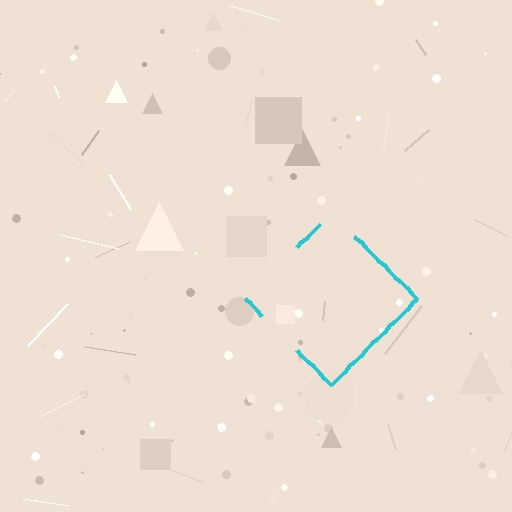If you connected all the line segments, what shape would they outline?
They would outline a diamond.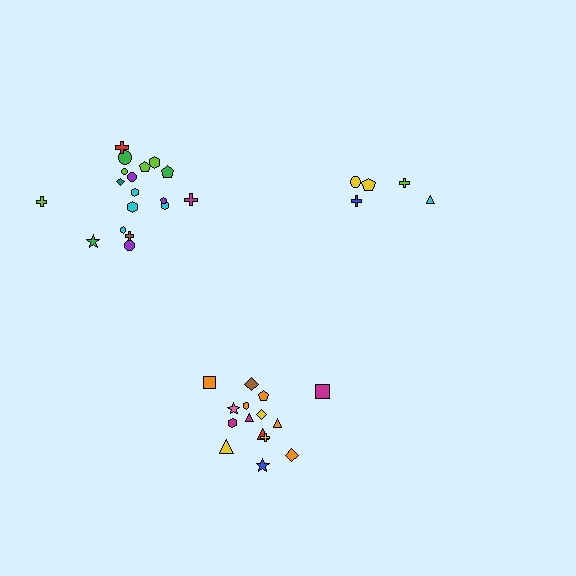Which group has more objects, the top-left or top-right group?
The top-left group.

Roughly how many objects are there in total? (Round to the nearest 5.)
Roughly 40 objects in total.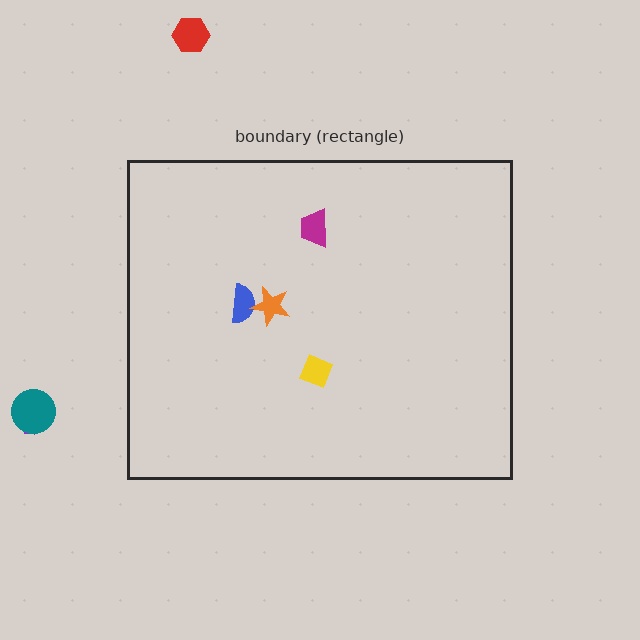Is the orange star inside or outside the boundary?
Inside.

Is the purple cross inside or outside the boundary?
Outside.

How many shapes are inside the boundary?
4 inside, 3 outside.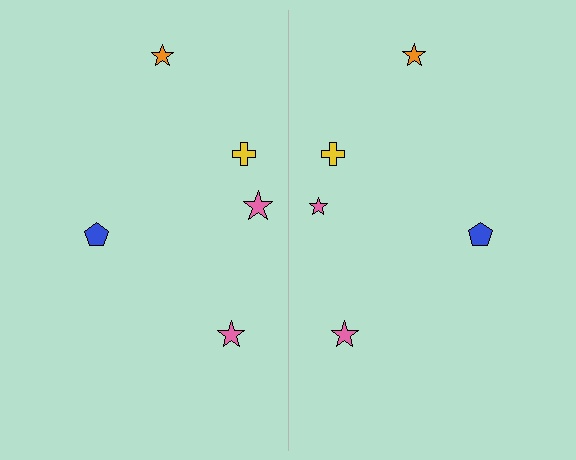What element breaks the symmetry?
The pink star on the right side has a different size than its mirror counterpart.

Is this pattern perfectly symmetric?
No, the pattern is not perfectly symmetric. The pink star on the right side has a different size than its mirror counterpart.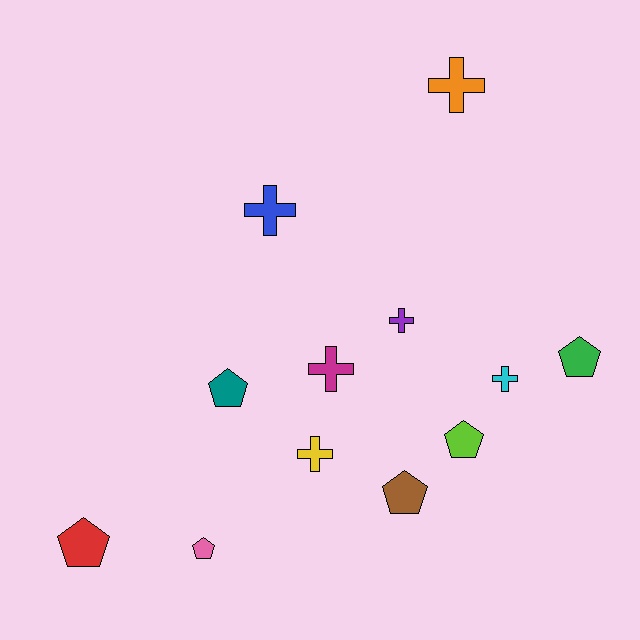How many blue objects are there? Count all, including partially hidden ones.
There is 1 blue object.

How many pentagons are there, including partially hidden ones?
There are 6 pentagons.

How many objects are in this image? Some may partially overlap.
There are 12 objects.